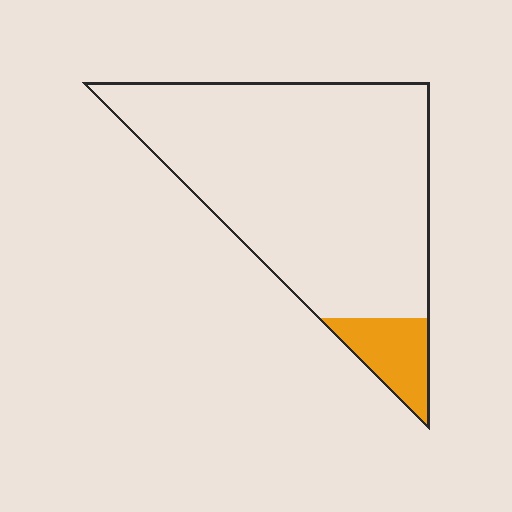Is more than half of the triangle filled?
No.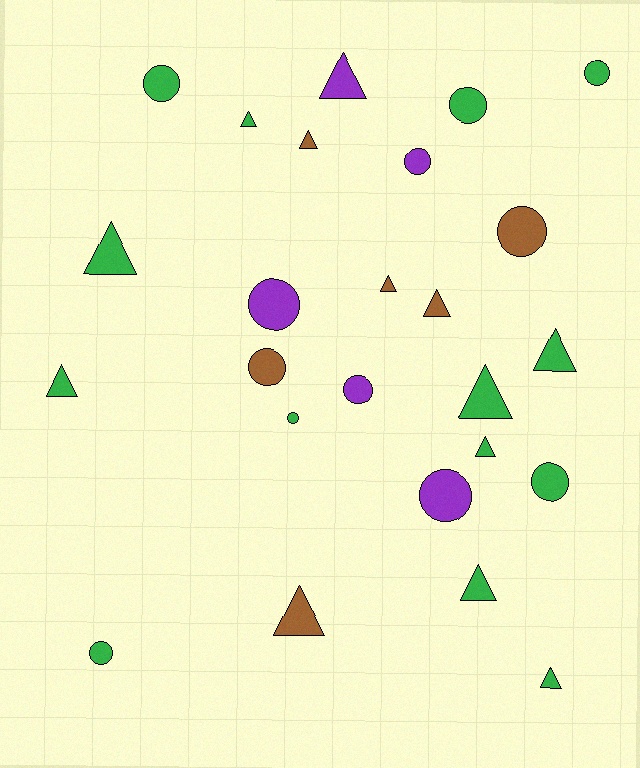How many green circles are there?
There are 6 green circles.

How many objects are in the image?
There are 25 objects.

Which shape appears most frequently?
Triangle, with 13 objects.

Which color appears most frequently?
Green, with 14 objects.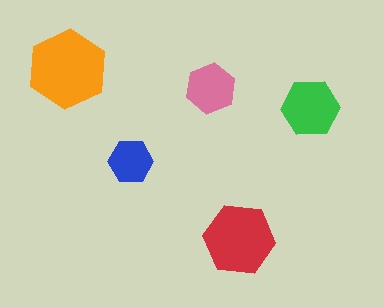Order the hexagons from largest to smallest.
the orange one, the red one, the green one, the pink one, the blue one.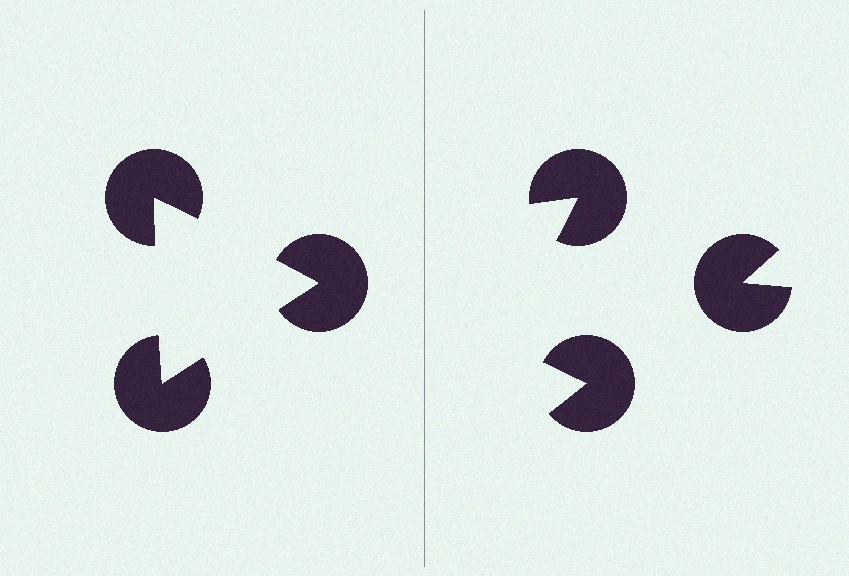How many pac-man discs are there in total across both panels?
6 — 3 on each side.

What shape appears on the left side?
An illusory triangle.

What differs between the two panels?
The pac-man discs are positioned identically on both sides; only the wedge orientations differ. On the left they align to a triangle; on the right they are misaligned.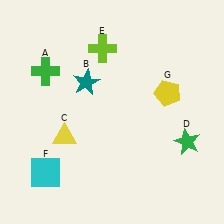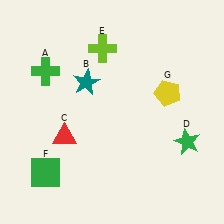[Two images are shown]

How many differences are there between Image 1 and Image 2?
There are 2 differences between the two images.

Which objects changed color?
C changed from yellow to red. F changed from cyan to green.